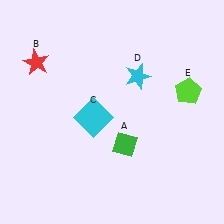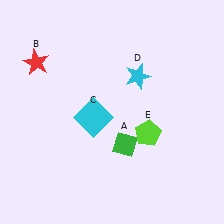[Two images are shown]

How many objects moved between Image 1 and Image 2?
1 object moved between the two images.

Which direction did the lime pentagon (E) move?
The lime pentagon (E) moved down.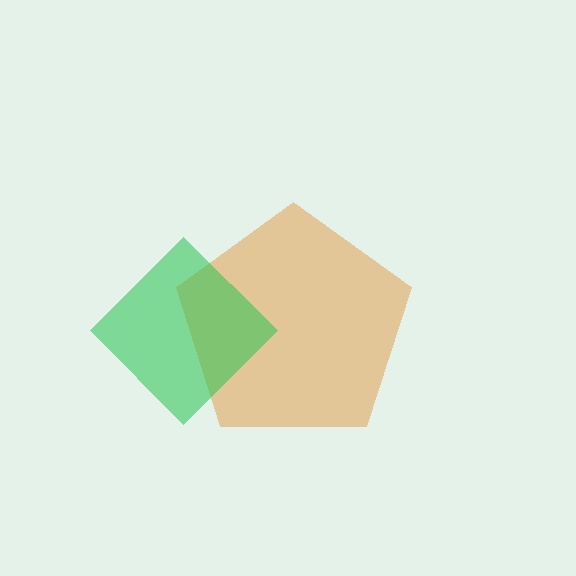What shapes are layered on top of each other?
The layered shapes are: an orange pentagon, a green diamond.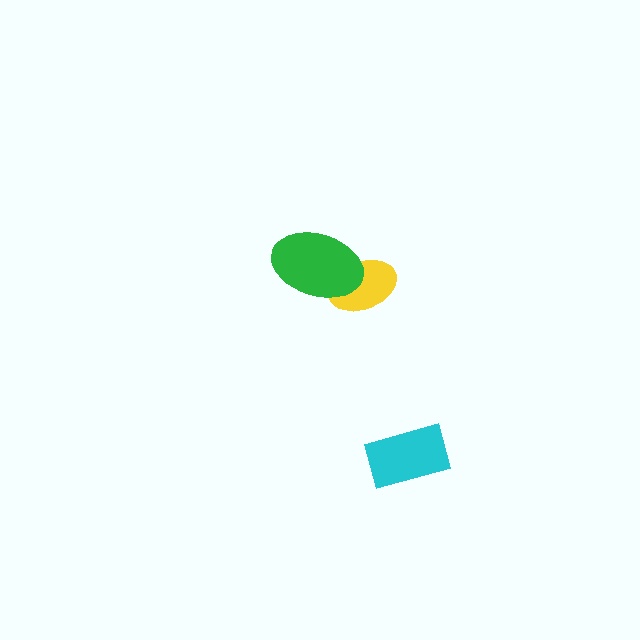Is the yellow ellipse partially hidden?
Yes, it is partially covered by another shape.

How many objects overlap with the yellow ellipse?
1 object overlaps with the yellow ellipse.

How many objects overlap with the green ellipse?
1 object overlaps with the green ellipse.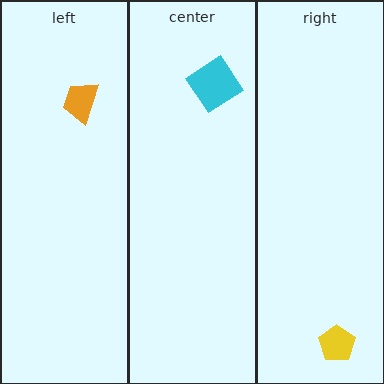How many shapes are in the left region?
1.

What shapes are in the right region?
The yellow pentagon.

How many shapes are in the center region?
1.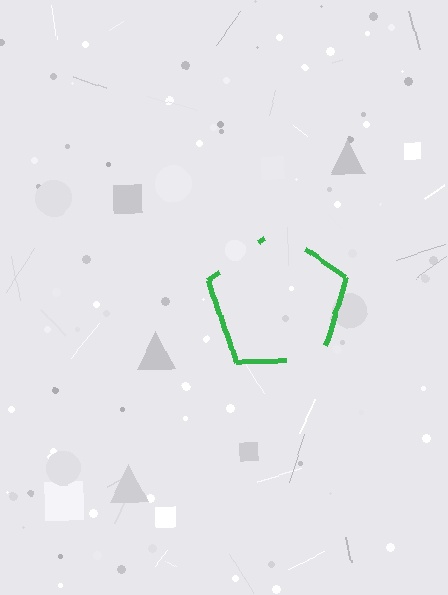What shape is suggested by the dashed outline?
The dashed outline suggests a pentagon.